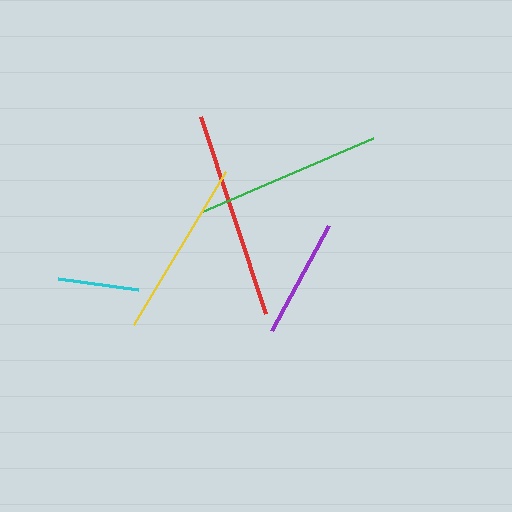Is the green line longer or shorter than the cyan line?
The green line is longer than the cyan line.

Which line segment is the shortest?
The cyan line is the shortest at approximately 81 pixels.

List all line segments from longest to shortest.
From longest to shortest: red, green, yellow, purple, cyan.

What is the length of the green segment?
The green segment is approximately 187 pixels long.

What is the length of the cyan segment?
The cyan segment is approximately 81 pixels long.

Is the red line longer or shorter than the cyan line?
The red line is longer than the cyan line.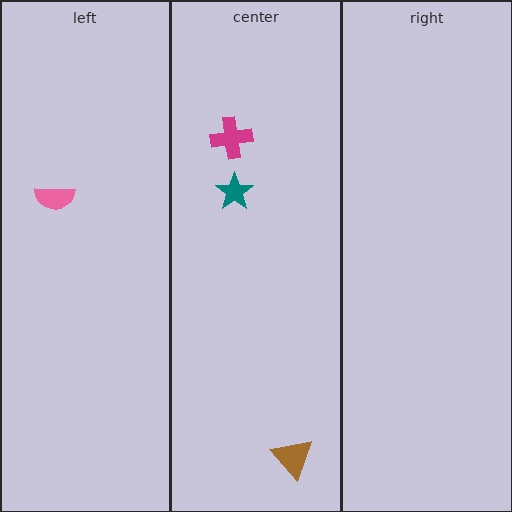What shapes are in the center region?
The magenta cross, the teal star, the brown triangle.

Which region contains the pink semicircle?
The left region.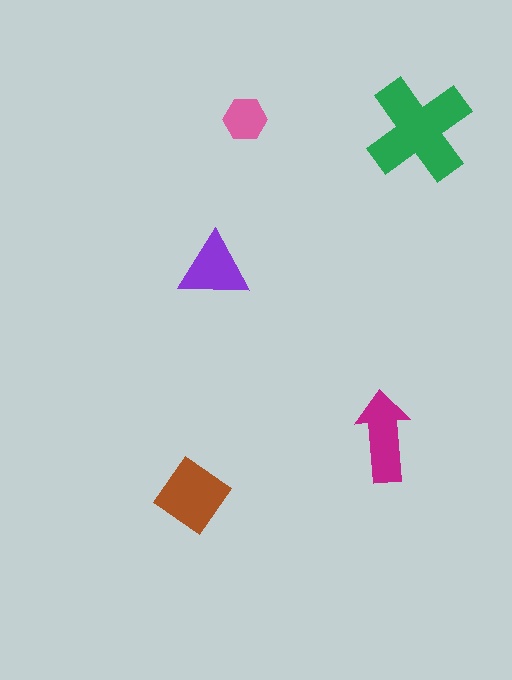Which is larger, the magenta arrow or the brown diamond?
The brown diamond.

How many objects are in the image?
There are 5 objects in the image.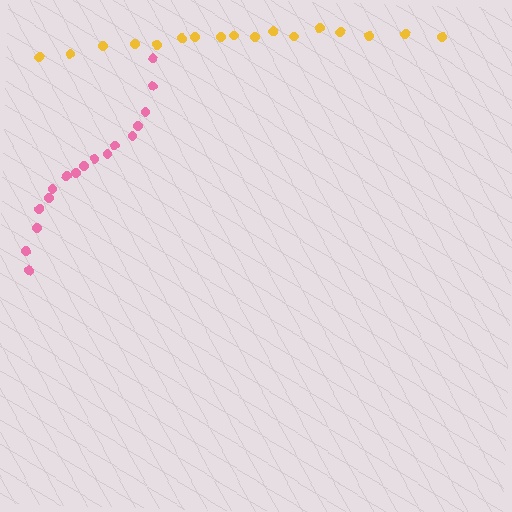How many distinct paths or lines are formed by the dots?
There are 2 distinct paths.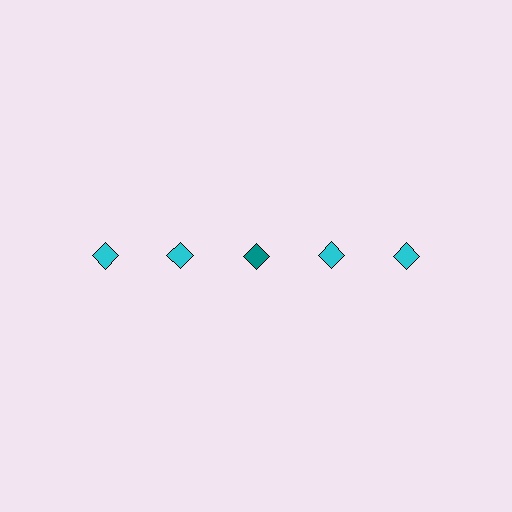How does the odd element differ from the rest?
It has a different color: teal instead of cyan.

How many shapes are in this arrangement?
There are 5 shapes arranged in a grid pattern.